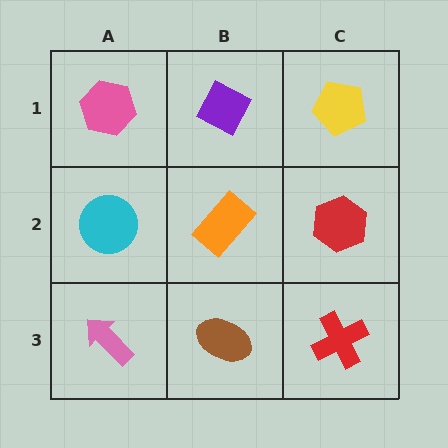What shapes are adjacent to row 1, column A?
A cyan circle (row 2, column A), a purple diamond (row 1, column B).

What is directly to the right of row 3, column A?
A brown ellipse.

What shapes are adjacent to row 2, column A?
A pink hexagon (row 1, column A), a pink arrow (row 3, column A), an orange rectangle (row 2, column B).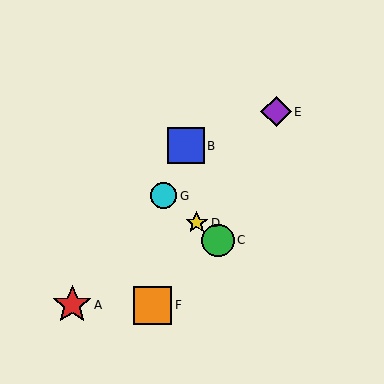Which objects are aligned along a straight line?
Objects C, D, G are aligned along a straight line.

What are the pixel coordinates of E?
Object E is at (276, 112).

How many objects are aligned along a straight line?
3 objects (C, D, G) are aligned along a straight line.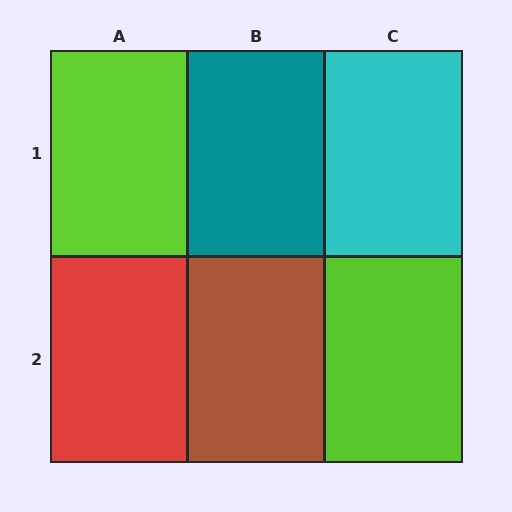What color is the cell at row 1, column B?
Teal.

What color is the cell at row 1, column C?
Cyan.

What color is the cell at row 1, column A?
Lime.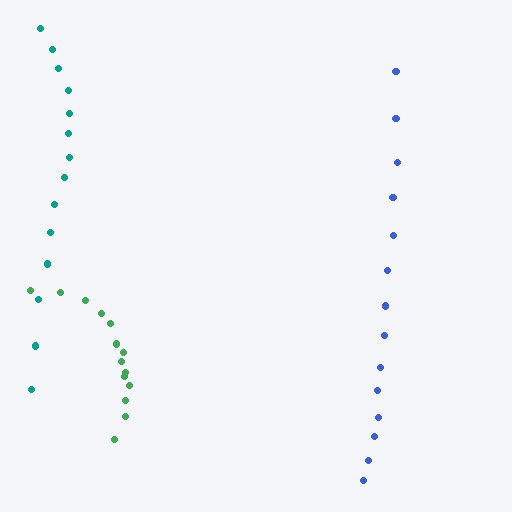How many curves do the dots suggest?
There are 3 distinct paths.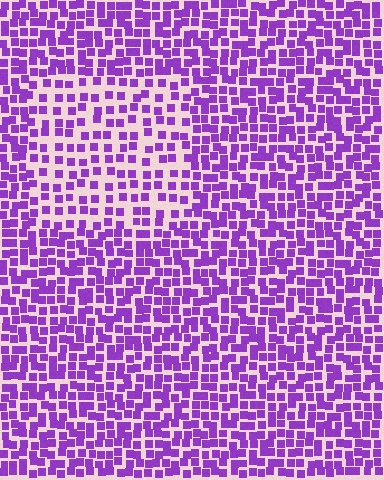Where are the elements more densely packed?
The elements are more densely packed outside the rectangle boundary.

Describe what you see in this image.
The image contains small purple elements arranged at two different densities. A rectangle-shaped region is visible where the elements are less densely packed than the surrounding area.